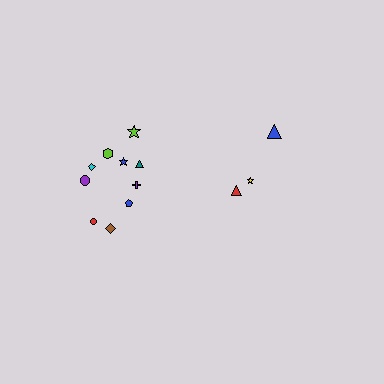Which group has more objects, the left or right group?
The left group.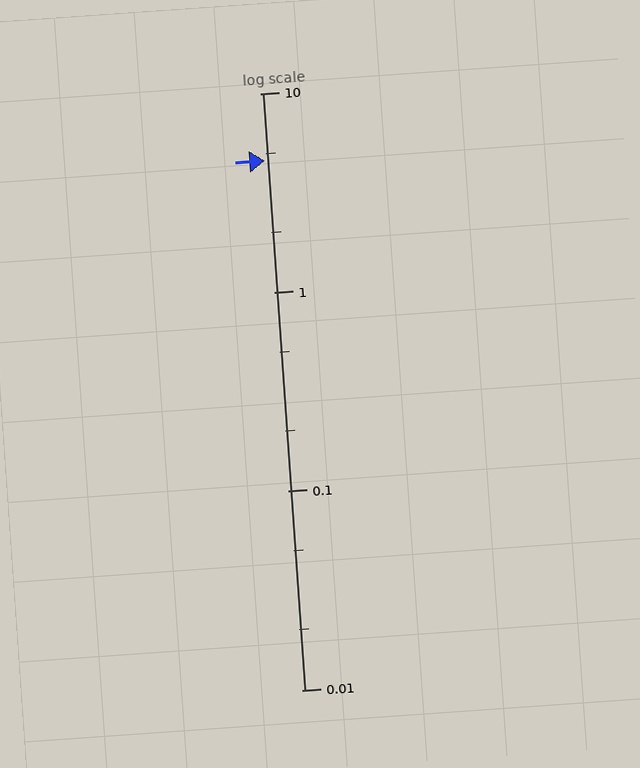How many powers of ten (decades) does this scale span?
The scale spans 3 decades, from 0.01 to 10.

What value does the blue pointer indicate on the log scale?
The pointer indicates approximately 4.6.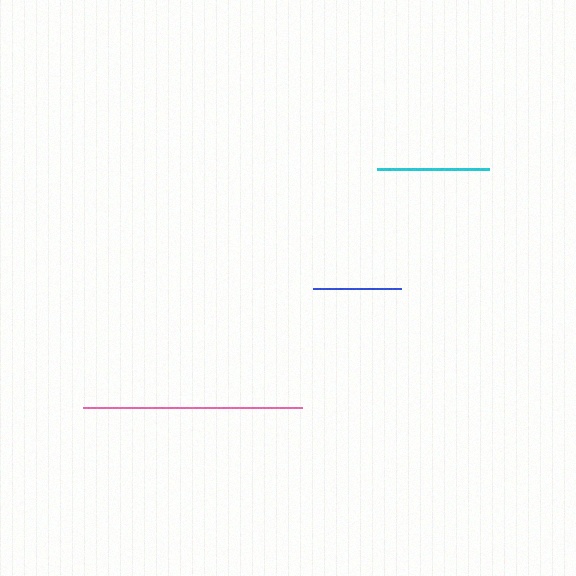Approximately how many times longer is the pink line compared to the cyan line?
The pink line is approximately 2.0 times the length of the cyan line.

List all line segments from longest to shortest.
From longest to shortest: pink, cyan, blue.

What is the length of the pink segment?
The pink segment is approximately 219 pixels long.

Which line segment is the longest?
The pink line is the longest at approximately 219 pixels.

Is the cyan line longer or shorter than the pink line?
The pink line is longer than the cyan line.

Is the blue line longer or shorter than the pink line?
The pink line is longer than the blue line.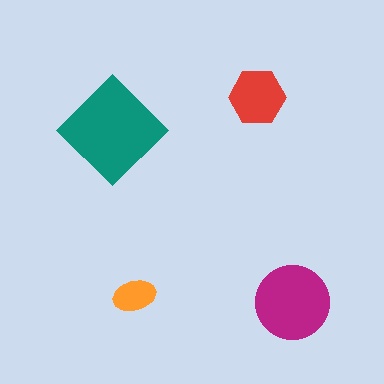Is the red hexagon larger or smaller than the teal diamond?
Smaller.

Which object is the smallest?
The orange ellipse.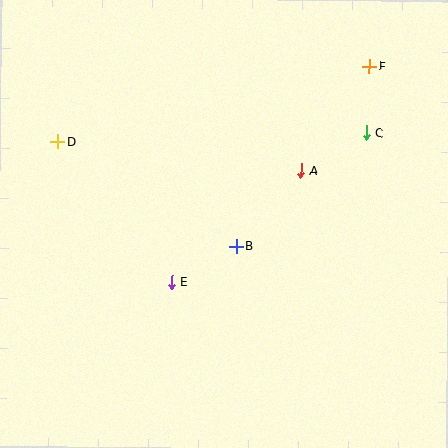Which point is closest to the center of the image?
Point B at (236, 246) is closest to the center.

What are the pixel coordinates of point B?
Point B is at (236, 246).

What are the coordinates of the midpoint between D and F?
The midpoint between D and F is at (213, 104).